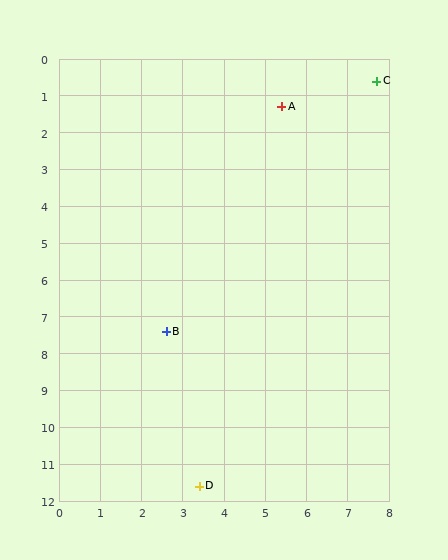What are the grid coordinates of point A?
Point A is at approximately (5.4, 1.3).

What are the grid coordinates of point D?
Point D is at approximately (3.4, 11.6).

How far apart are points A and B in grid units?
Points A and B are about 6.7 grid units apart.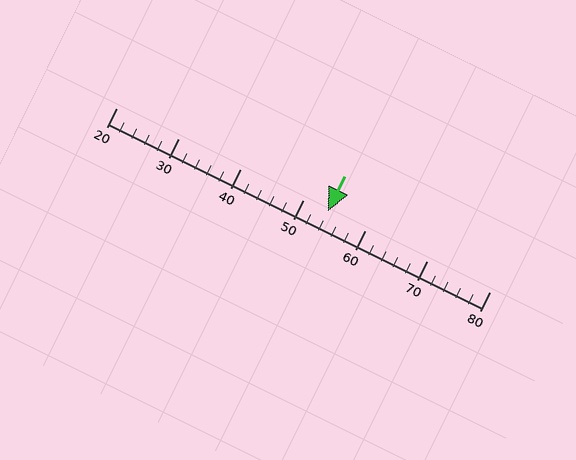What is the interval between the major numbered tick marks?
The major tick marks are spaced 10 units apart.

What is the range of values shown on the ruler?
The ruler shows values from 20 to 80.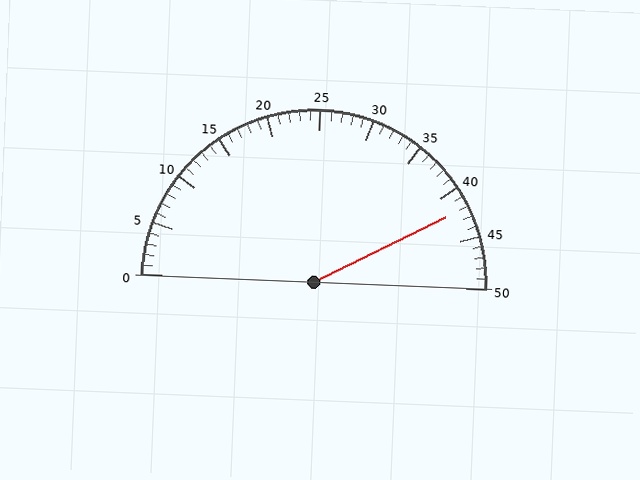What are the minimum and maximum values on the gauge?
The gauge ranges from 0 to 50.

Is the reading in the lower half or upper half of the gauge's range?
The reading is in the upper half of the range (0 to 50).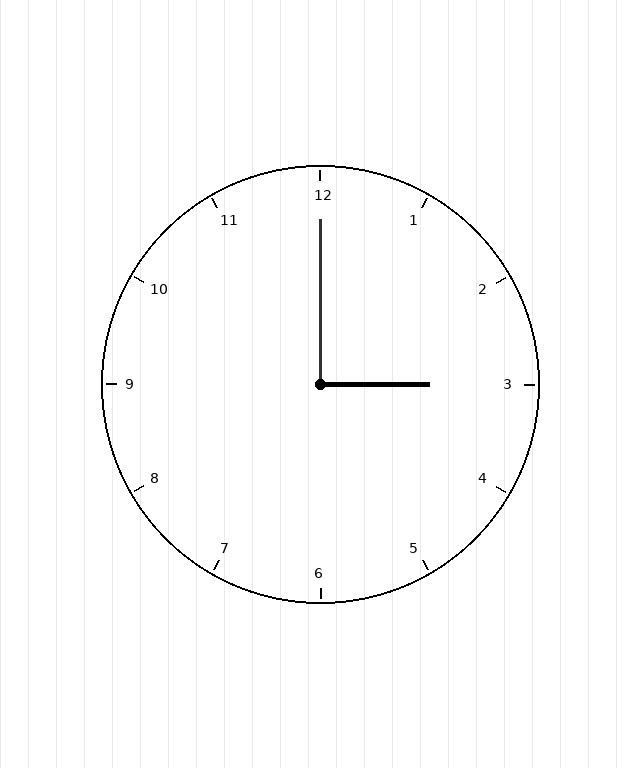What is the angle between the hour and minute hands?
Approximately 90 degrees.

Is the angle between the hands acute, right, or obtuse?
It is right.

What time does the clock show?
3:00.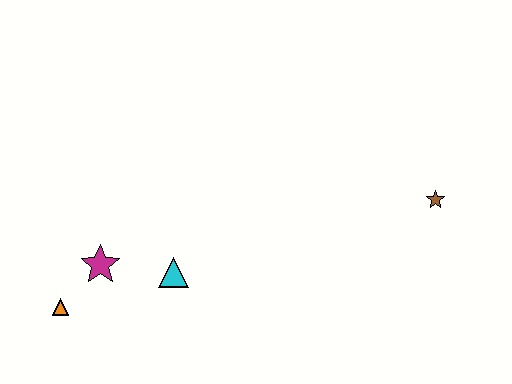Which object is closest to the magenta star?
The orange triangle is closest to the magenta star.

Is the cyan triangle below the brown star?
Yes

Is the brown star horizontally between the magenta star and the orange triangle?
No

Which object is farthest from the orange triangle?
The brown star is farthest from the orange triangle.